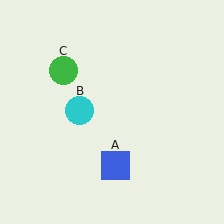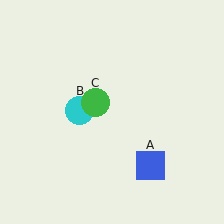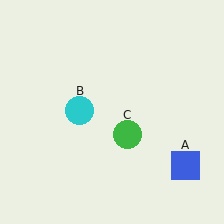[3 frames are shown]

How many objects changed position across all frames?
2 objects changed position: blue square (object A), green circle (object C).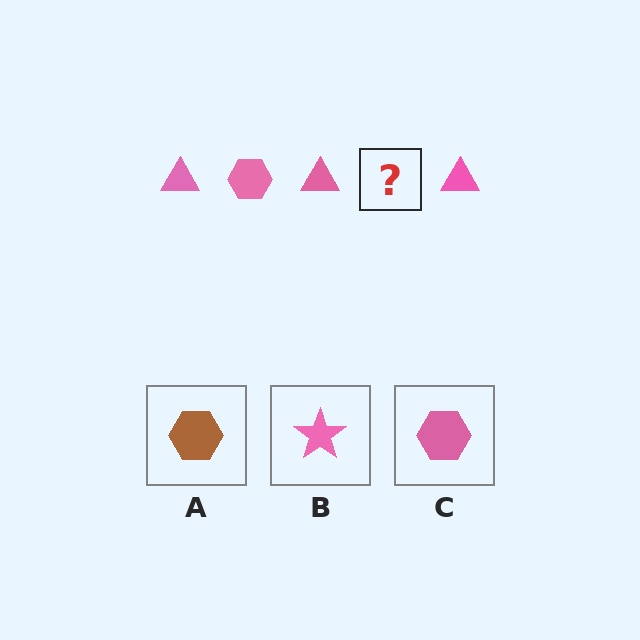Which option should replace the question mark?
Option C.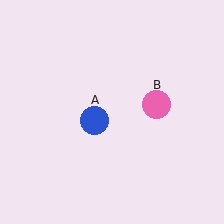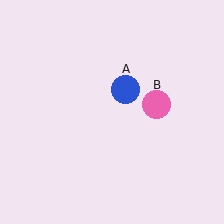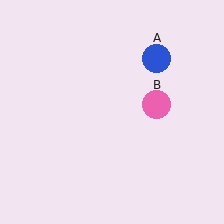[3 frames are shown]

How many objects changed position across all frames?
1 object changed position: blue circle (object A).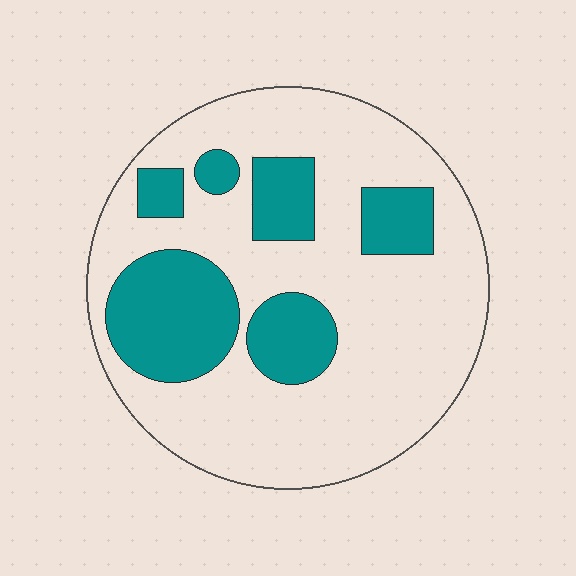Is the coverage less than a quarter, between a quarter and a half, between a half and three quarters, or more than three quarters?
Between a quarter and a half.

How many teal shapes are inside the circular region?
6.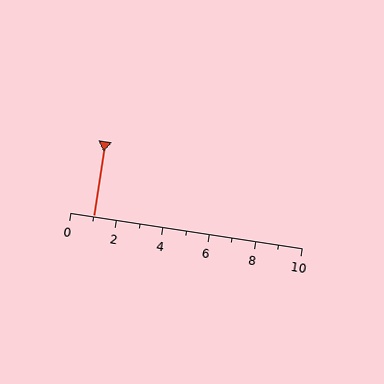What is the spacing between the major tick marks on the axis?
The major ticks are spaced 2 apart.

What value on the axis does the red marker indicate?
The marker indicates approximately 1.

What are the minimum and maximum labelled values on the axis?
The axis runs from 0 to 10.